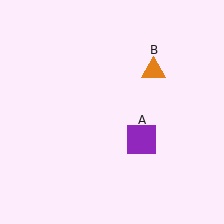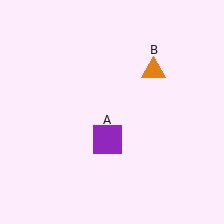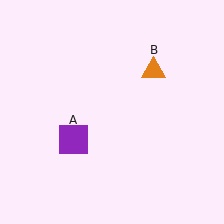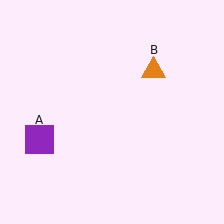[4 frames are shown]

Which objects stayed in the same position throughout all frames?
Orange triangle (object B) remained stationary.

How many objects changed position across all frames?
1 object changed position: purple square (object A).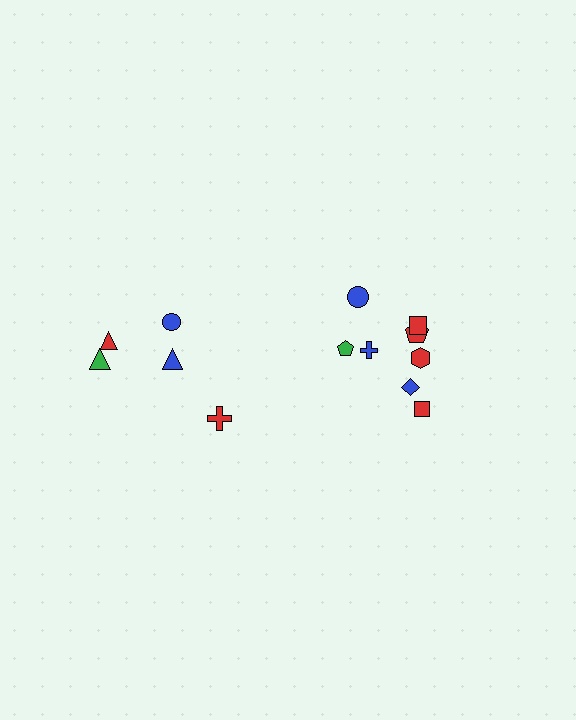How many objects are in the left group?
There are 5 objects.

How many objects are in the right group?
There are 8 objects.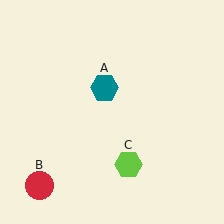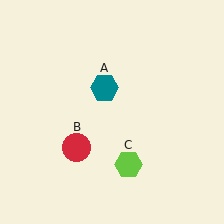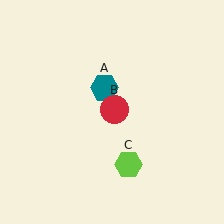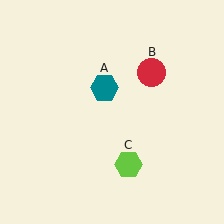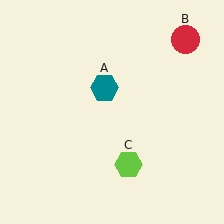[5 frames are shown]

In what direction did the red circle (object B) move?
The red circle (object B) moved up and to the right.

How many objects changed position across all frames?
1 object changed position: red circle (object B).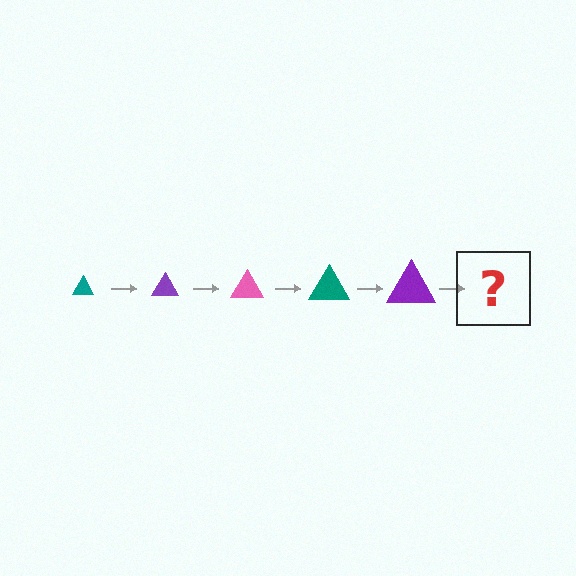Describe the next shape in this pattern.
It should be a pink triangle, larger than the previous one.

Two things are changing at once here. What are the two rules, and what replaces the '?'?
The two rules are that the triangle grows larger each step and the color cycles through teal, purple, and pink. The '?' should be a pink triangle, larger than the previous one.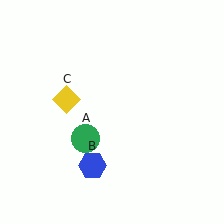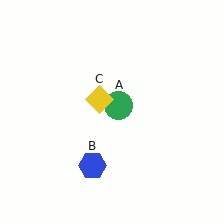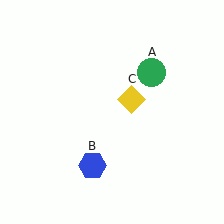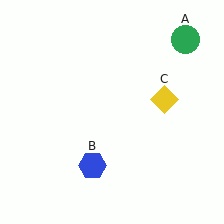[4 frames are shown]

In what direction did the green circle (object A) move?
The green circle (object A) moved up and to the right.